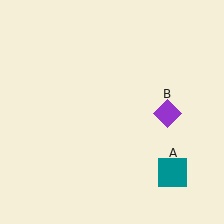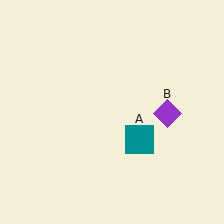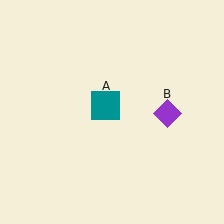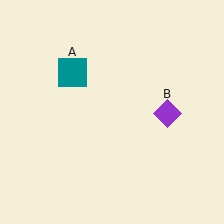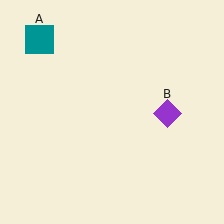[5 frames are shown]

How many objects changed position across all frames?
1 object changed position: teal square (object A).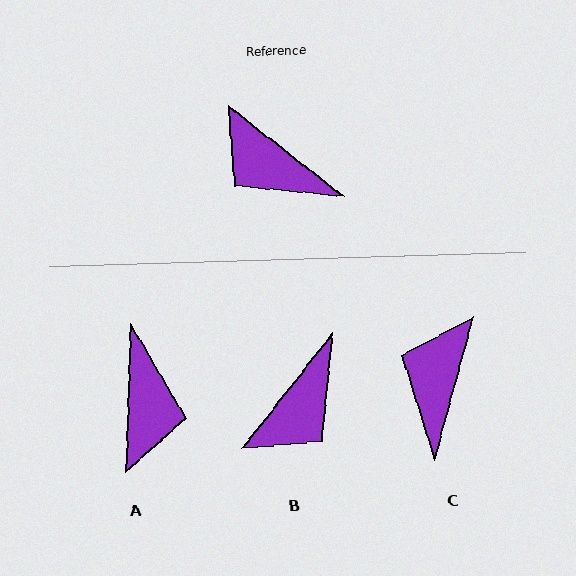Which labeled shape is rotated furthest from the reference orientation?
A, about 126 degrees away.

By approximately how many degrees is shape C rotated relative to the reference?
Approximately 67 degrees clockwise.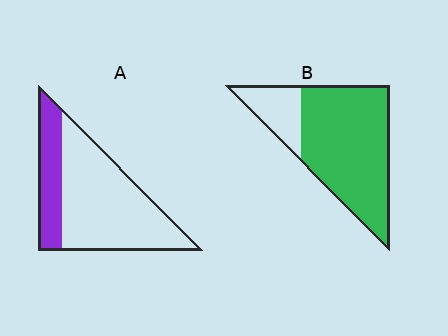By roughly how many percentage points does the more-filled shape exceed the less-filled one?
By roughly 50 percentage points (B over A).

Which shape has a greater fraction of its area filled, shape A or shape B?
Shape B.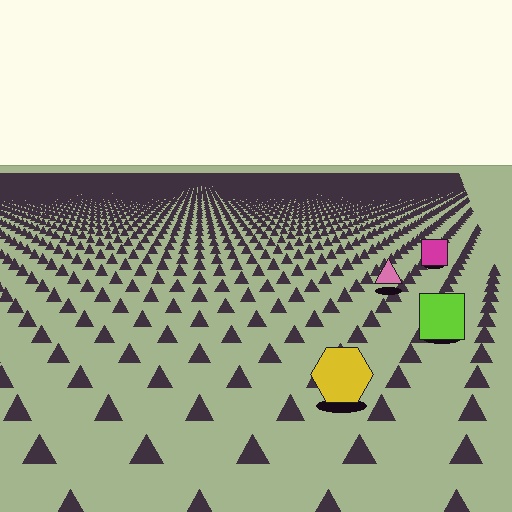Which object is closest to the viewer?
The yellow hexagon is closest. The texture marks near it are larger and more spread out.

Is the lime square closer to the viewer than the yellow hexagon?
No. The yellow hexagon is closer — you can tell from the texture gradient: the ground texture is coarser near it.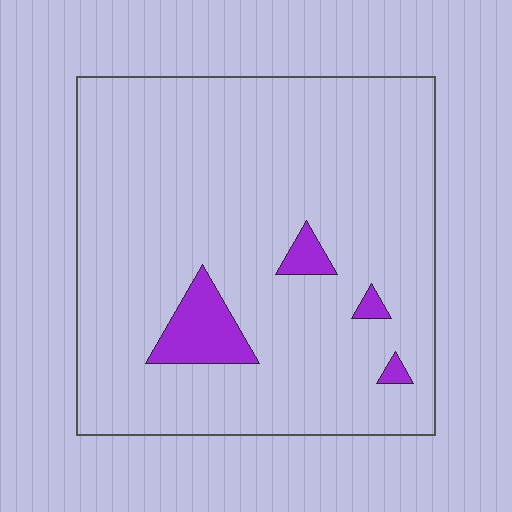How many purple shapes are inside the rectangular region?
4.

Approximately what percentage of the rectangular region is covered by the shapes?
Approximately 5%.